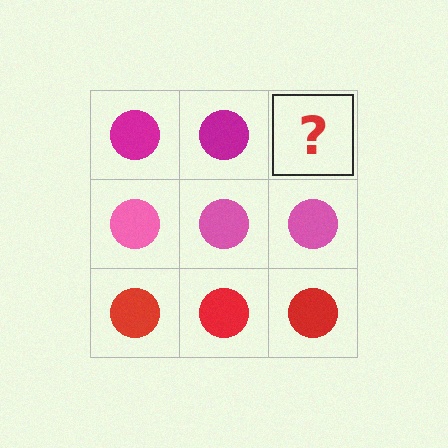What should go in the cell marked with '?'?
The missing cell should contain a magenta circle.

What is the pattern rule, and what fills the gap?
The rule is that each row has a consistent color. The gap should be filled with a magenta circle.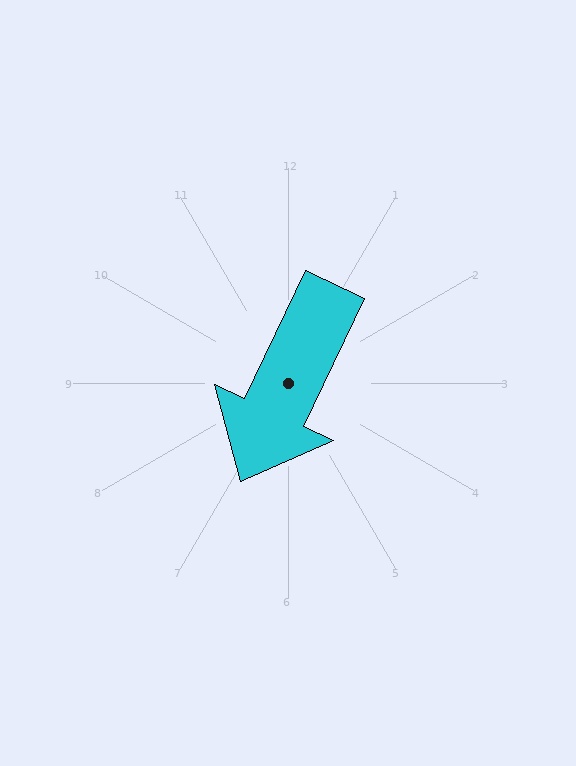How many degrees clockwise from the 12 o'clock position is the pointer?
Approximately 206 degrees.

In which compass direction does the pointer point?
Southwest.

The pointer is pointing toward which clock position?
Roughly 7 o'clock.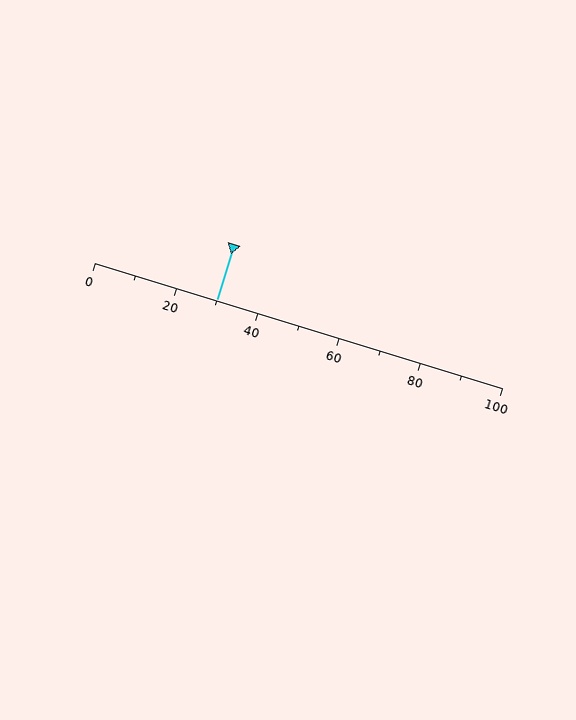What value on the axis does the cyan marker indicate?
The marker indicates approximately 30.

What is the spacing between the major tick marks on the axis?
The major ticks are spaced 20 apart.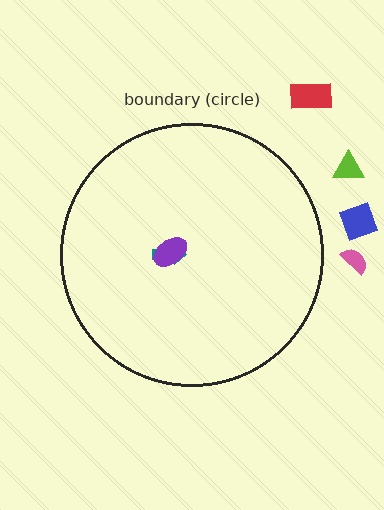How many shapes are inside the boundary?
2 inside, 4 outside.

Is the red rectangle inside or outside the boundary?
Outside.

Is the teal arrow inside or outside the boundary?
Inside.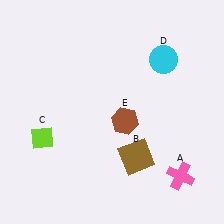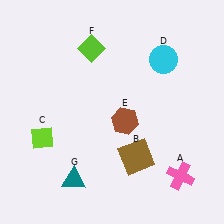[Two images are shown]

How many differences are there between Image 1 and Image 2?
There are 2 differences between the two images.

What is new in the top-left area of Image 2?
A lime diamond (F) was added in the top-left area of Image 2.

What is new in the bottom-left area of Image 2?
A teal triangle (G) was added in the bottom-left area of Image 2.